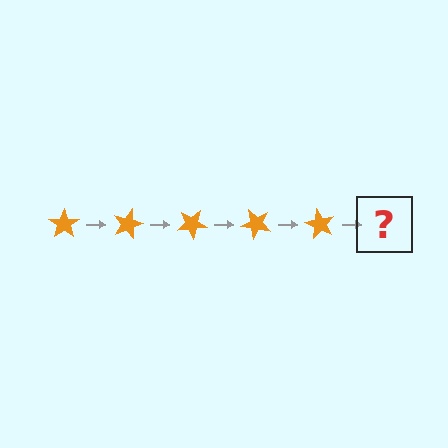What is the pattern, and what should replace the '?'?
The pattern is that the star rotates 15 degrees each step. The '?' should be an orange star rotated 75 degrees.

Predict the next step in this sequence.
The next step is an orange star rotated 75 degrees.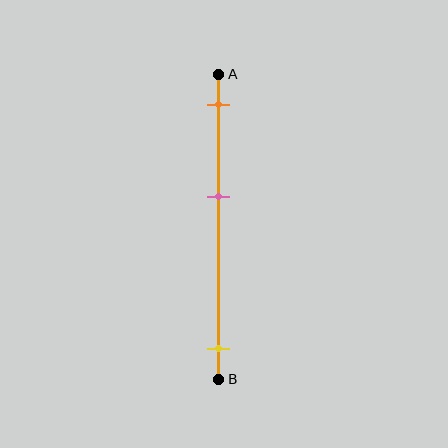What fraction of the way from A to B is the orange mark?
The orange mark is approximately 10% (0.1) of the way from A to B.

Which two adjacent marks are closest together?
The orange and pink marks are the closest adjacent pair.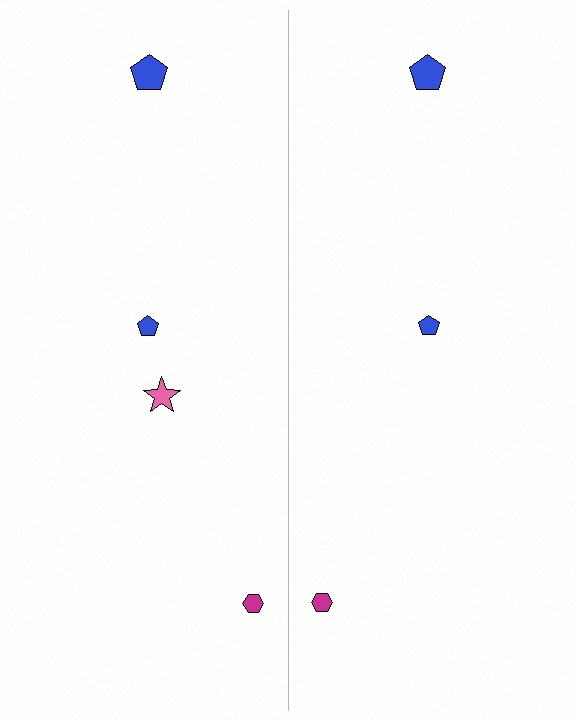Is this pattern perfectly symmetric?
No, the pattern is not perfectly symmetric. A pink star is missing from the right side.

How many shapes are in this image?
There are 7 shapes in this image.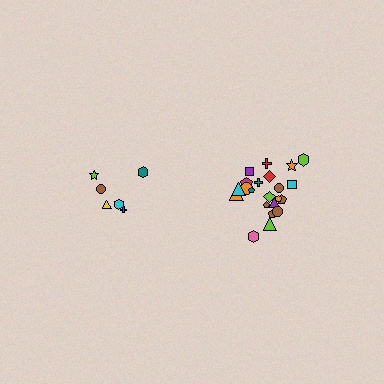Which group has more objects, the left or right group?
The right group.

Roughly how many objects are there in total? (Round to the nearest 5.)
Roughly 30 objects in total.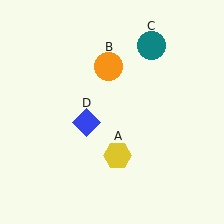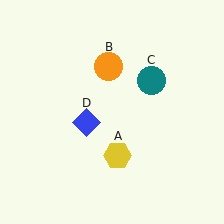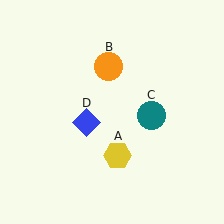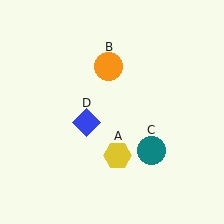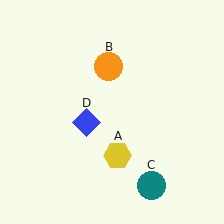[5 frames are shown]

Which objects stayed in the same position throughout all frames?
Yellow hexagon (object A) and orange circle (object B) and blue diamond (object D) remained stationary.